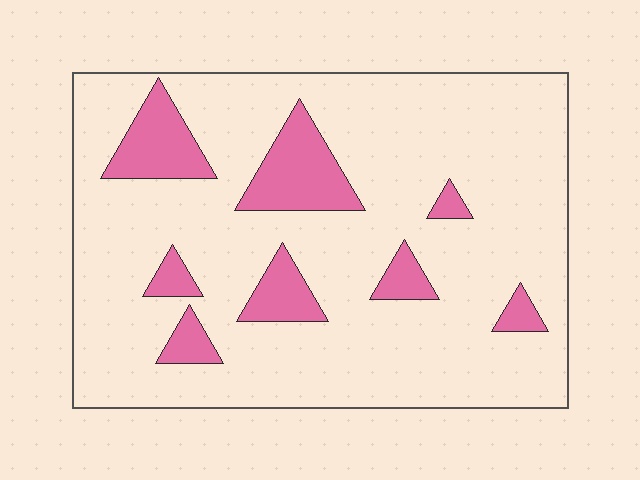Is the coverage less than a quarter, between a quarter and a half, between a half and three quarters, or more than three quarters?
Less than a quarter.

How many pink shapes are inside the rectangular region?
8.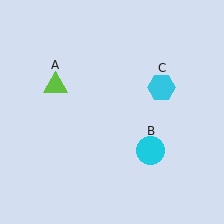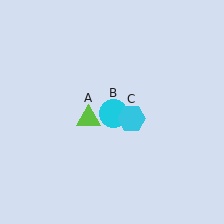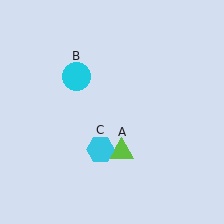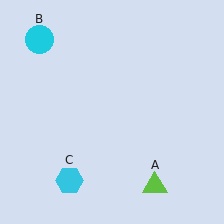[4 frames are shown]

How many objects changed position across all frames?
3 objects changed position: lime triangle (object A), cyan circle (object B), cyan hexagon (object C).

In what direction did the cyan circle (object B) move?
The cyan circle (object B) moved up and to the left.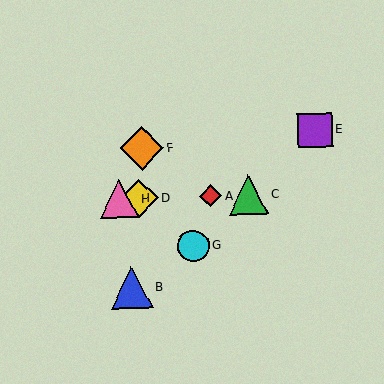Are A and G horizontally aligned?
No, A is at y≈196 and G is at y≈246.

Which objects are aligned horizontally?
Objects A, C, D, H are aligned horizontally.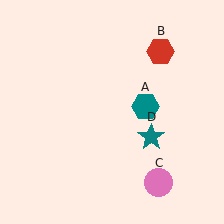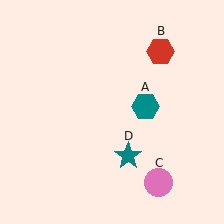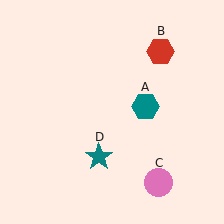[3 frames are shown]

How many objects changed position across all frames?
1 object changed position: teal star (object D).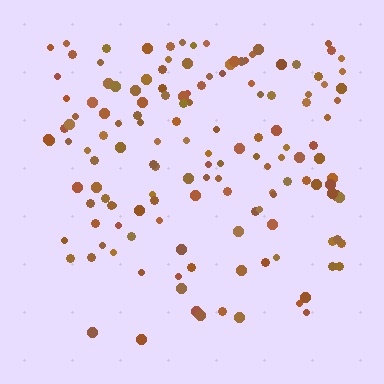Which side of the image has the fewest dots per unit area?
The bottom.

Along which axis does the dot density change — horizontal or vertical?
Vertical.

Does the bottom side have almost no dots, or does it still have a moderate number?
Still a moderate number, just noticeably fewer than the top.